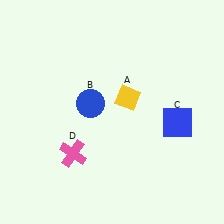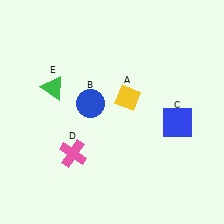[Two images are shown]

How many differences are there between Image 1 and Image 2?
There is 1 difference between the two images.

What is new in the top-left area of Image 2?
A green triangle (E) was added in the top-left area of Image 2.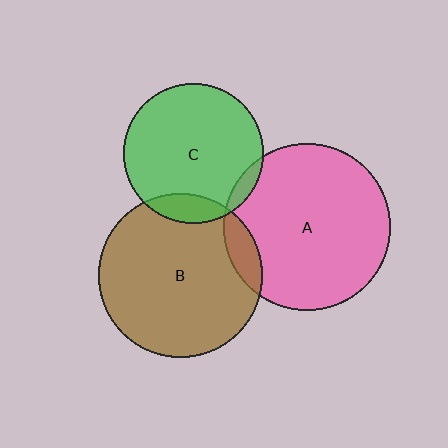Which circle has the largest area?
Circle A (pink).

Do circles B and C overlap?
Yes.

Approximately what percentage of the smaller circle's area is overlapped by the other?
Approximately 10%.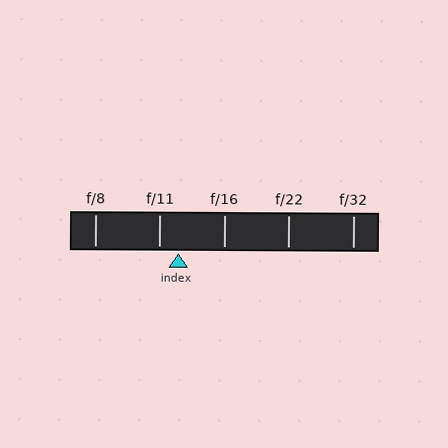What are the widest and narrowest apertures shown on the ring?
The widest aperture shown is f/8 and the narrowest is f/32.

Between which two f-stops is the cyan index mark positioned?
The index mark is between f/11 and f/16.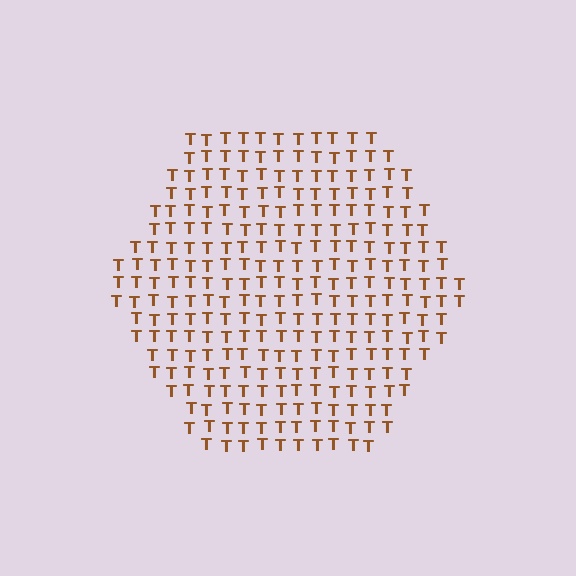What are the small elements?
The small elements are letter T's.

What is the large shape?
The large shape is a hexagon.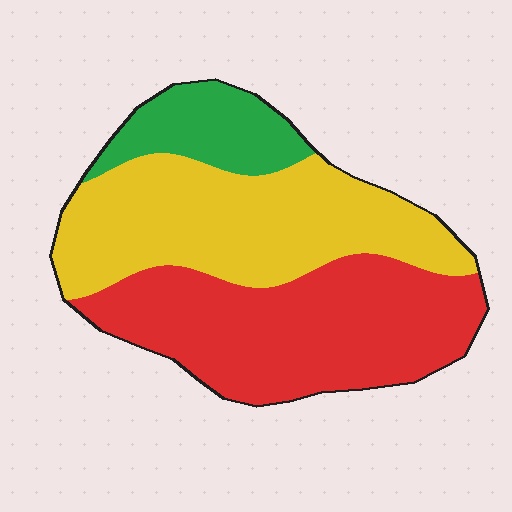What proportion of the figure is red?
Red covers roughly 45% of the figure.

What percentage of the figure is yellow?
Yellow covers 42% of the figure.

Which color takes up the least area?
Green, at roughly 15%.